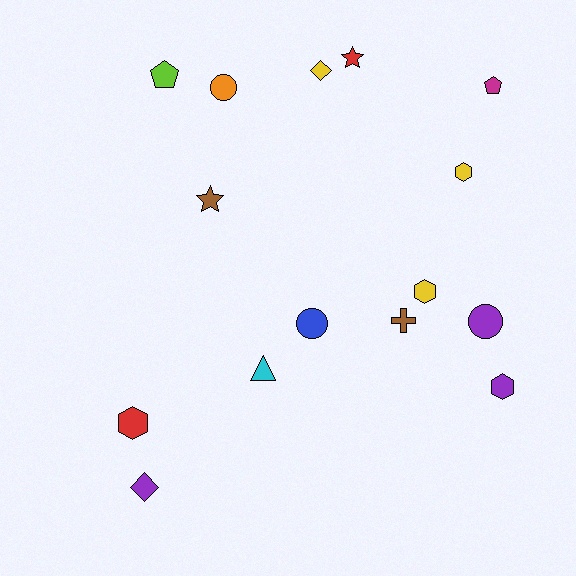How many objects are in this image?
There are 15 objects.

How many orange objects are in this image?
There is 1 orange object.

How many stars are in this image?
There are 2 stars.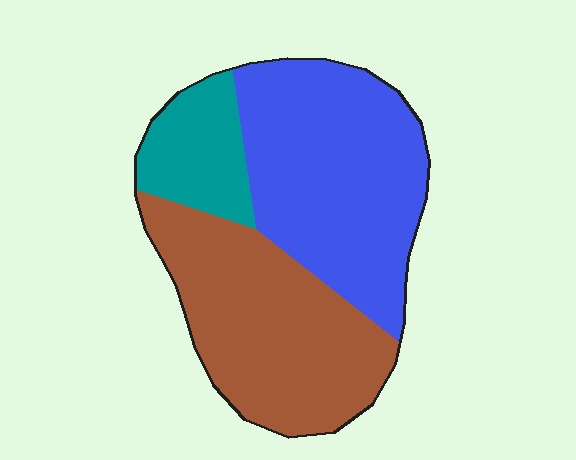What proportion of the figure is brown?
Brown takes up about two fifths (2/5) of the figure.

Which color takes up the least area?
Teal, at roughly 15%.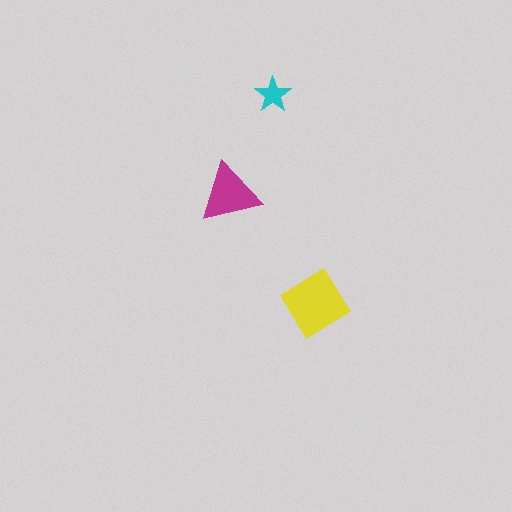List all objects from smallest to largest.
The cyan star, the magenta triangle, the yellow diamond.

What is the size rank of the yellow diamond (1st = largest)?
1st.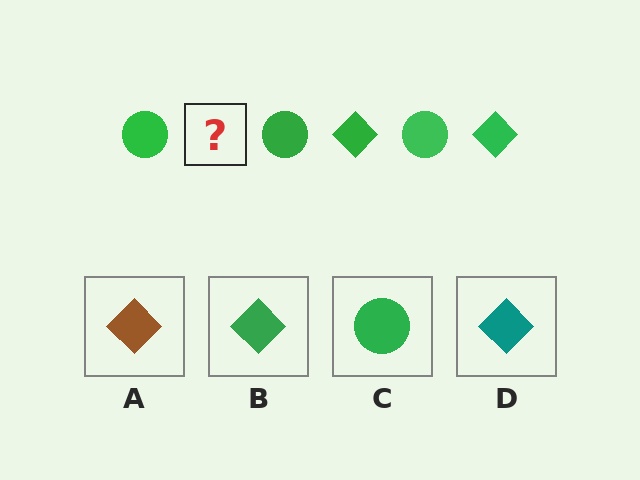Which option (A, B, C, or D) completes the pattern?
B.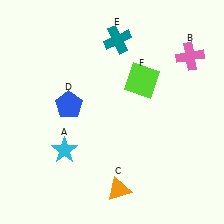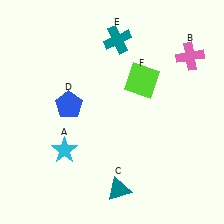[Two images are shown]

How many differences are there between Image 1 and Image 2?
There is 1 difference between the two images.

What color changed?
The triangle (C) changed from orange in Image 1 to teal in Image 2.